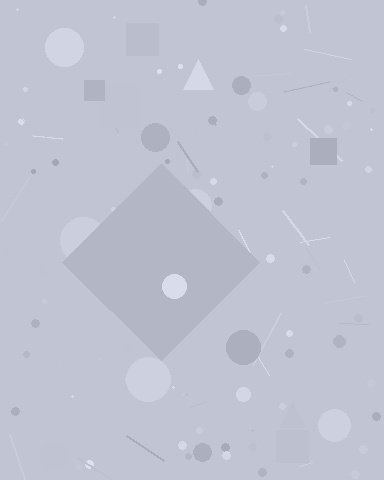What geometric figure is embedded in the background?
A diamond is embedded in the background.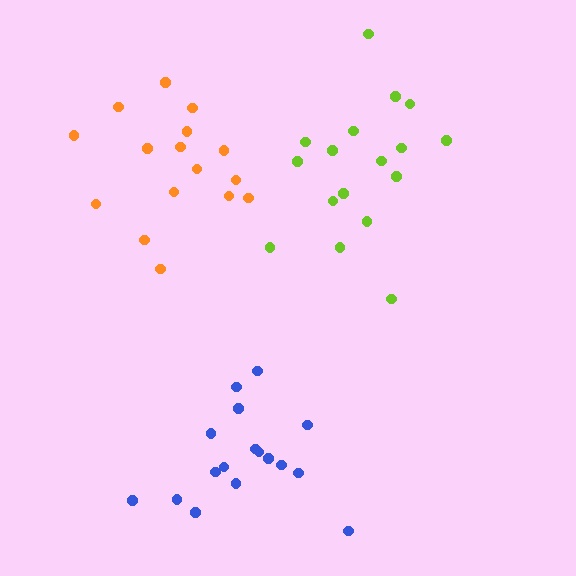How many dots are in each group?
Group 1: 17 dots, Group 2: 17 dots, Group 3: 16 dots (50 total).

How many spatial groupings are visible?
There are 3 spatial groupings.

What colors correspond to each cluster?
The clusters are colored: lime, blue, orange.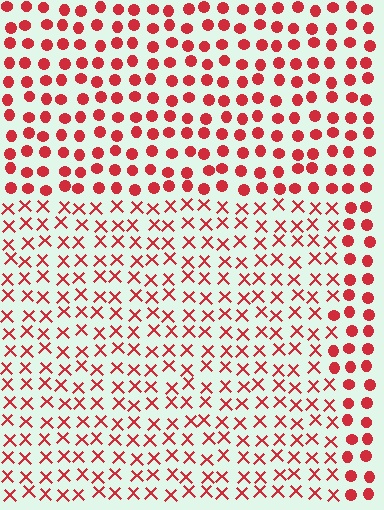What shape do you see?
I see a rectangle.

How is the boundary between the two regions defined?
The boundary is defined by a change in element shape: X marks inside vs. circles outside. All elements share the same color and spacing.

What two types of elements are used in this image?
The image uses X marks inside the rectangle region and circles outside it.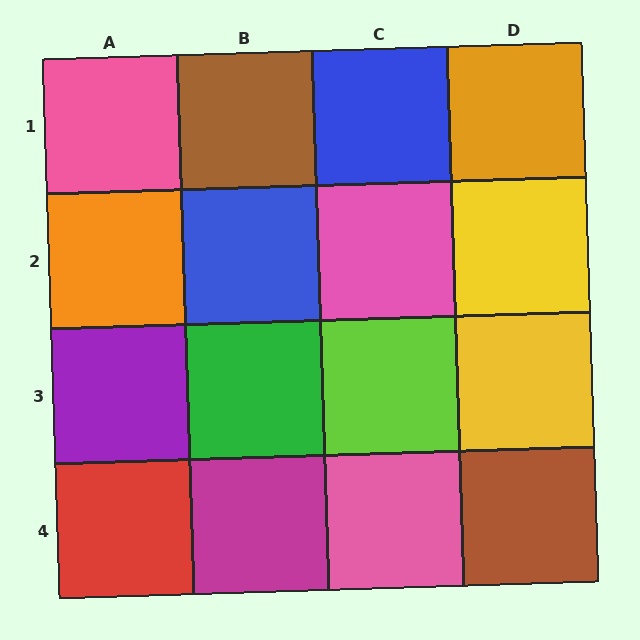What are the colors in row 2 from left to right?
Orange, blue, pink, yellow.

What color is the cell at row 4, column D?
Brown.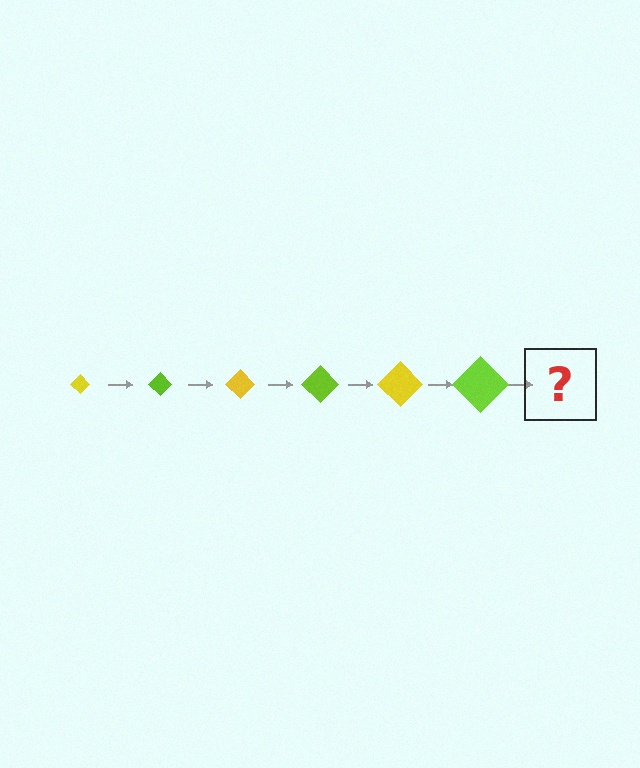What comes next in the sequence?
The next element should be a yellow diamond, larger than the previous one.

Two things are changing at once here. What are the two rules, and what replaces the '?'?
The two rules are that the diamond grows larger each step and the color cycles through yellow and lime. The '?' should be a yellow diamond, larger than the previous one.